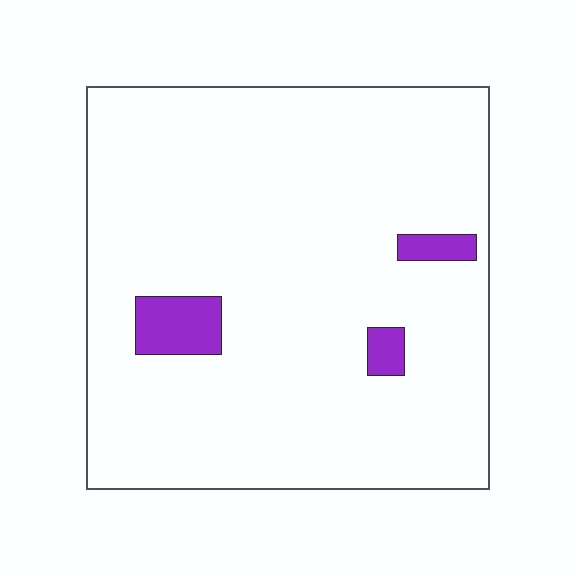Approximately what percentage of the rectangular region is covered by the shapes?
Approximately 5%.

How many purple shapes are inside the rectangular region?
3.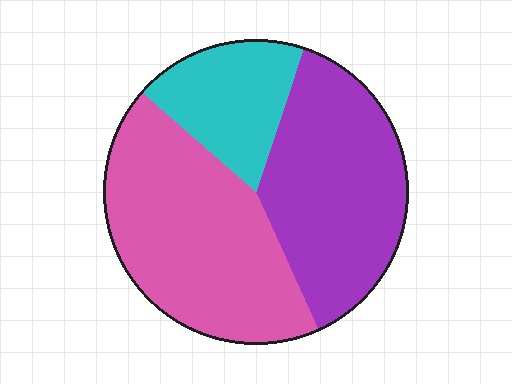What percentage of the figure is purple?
Purple takes up about three eighths (3/8) of the figure.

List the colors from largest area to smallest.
From largest to smallest: pink, purple, cyan.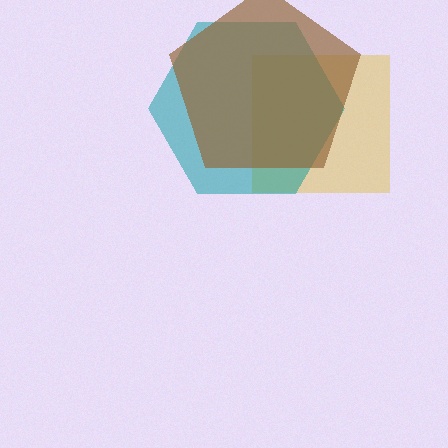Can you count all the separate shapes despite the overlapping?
Yes, there are 3 separate shapes.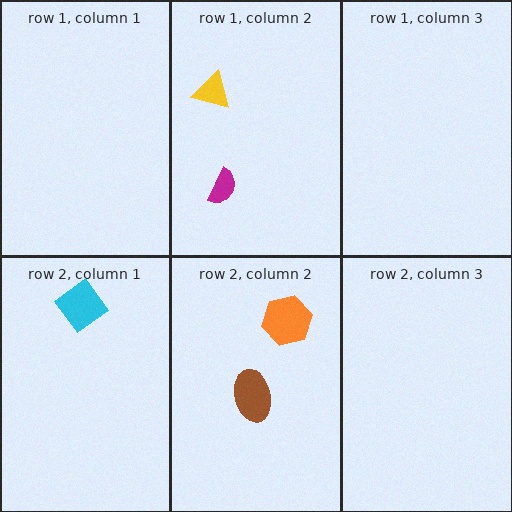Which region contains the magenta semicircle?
The row 1, column 2 region.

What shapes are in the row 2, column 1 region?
The cyan diamond.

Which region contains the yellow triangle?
The row 1, column 2 region.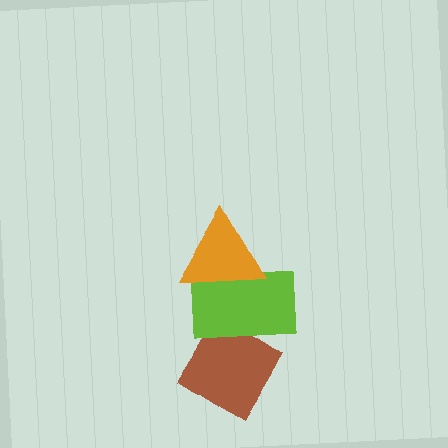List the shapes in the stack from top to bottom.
From top to bottom: the orange triangle, the lime rectangle, the brown diamond.